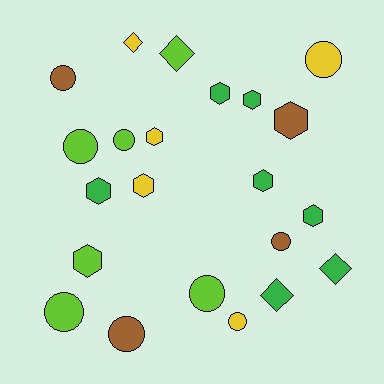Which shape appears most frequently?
Circle, with 9 objects.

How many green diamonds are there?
There are 2 green diamonds.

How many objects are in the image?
There are 22 objects.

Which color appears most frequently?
Green, with 7 objects.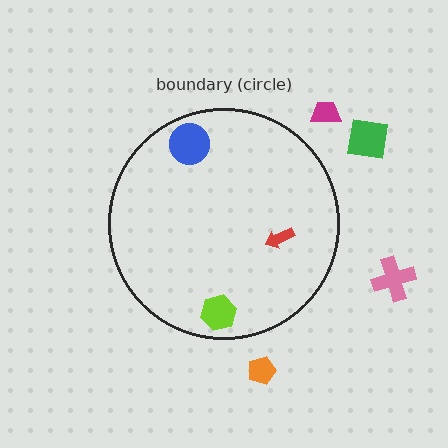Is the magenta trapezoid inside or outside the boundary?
Outside.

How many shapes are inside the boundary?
3 inside, 4 outside.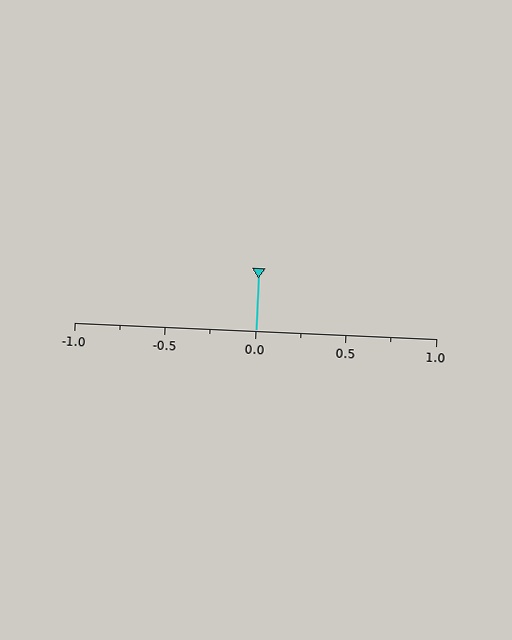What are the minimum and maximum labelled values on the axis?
The axis runs from -1.0 to 1.0.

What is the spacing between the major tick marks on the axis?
The major ticks are spaced 0.5 apart.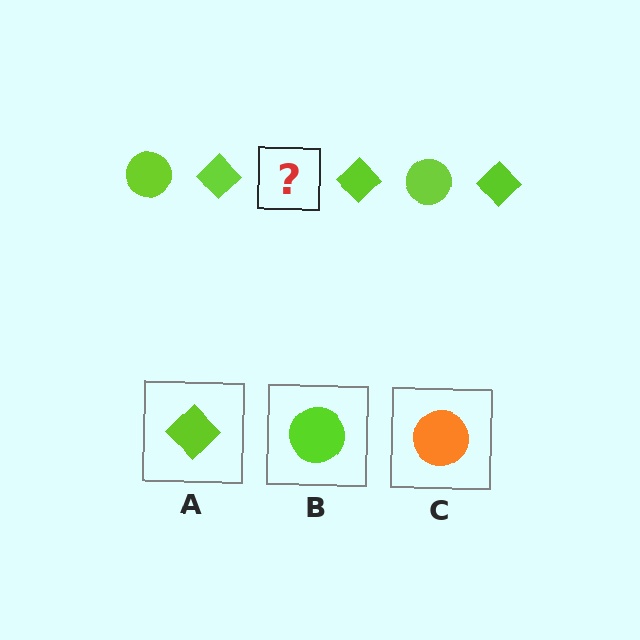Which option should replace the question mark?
Option B.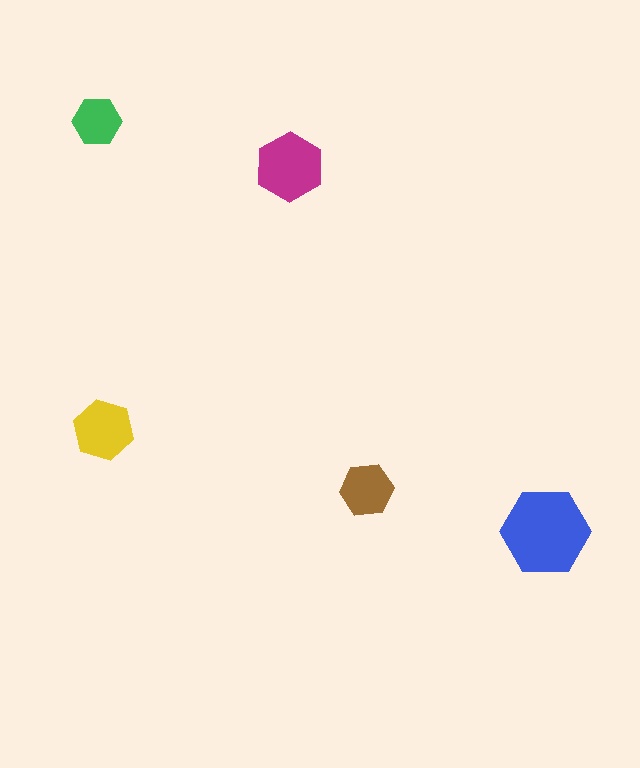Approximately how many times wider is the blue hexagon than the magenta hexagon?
About 1.5 times wider.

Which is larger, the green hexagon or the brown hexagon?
The brown one.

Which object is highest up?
The green hexagon is topmost.